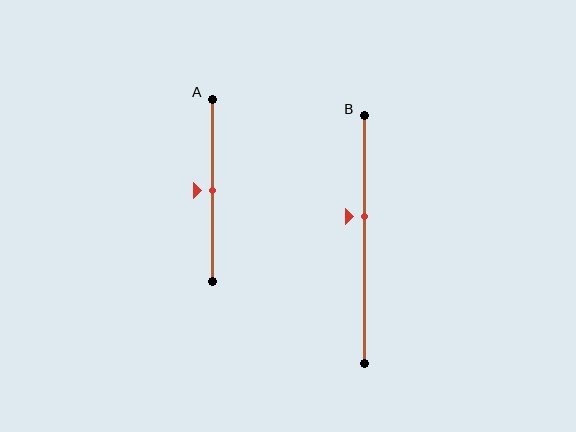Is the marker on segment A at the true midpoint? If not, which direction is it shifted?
Yes, the marker on segment A is at the true midpoint.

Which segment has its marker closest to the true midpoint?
Segment A has its marker closest to the true midpoint.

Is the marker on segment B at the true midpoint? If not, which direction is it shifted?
No, the marker on segment B is shifted upward by about 9% of the segment length.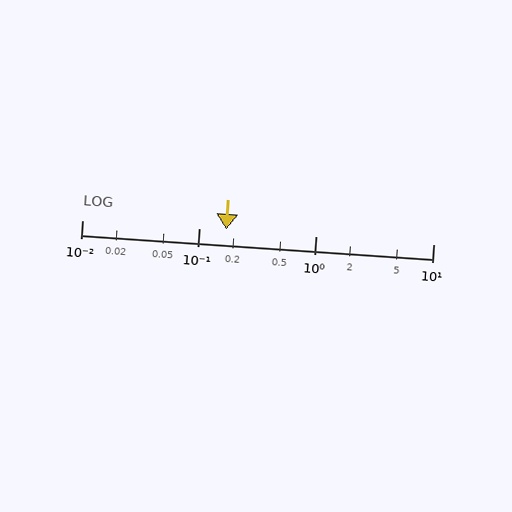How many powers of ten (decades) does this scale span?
The scale spans 3 decades, from 0.01 to 10.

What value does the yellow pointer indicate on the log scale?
The pointer indicates approximately 0.17.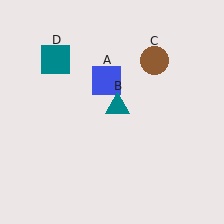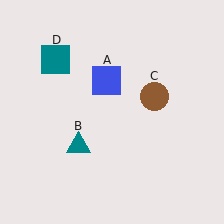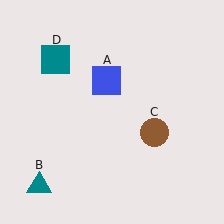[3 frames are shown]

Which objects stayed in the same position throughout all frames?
Blue square (object A) and teal square (object D) remained stationary.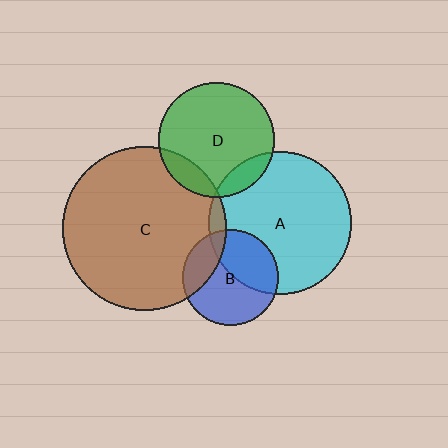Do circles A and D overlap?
Yes.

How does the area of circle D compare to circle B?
Approximately 1.4 times.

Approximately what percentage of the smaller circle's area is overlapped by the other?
Approximately 10%.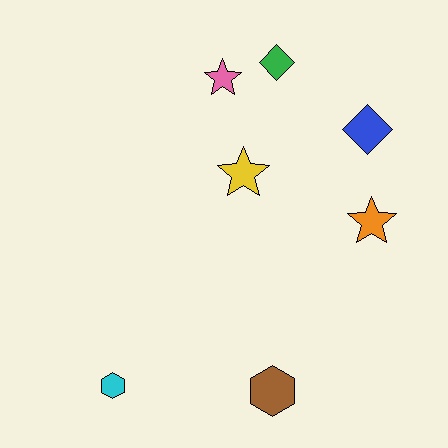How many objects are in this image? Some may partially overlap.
There are 7 objects.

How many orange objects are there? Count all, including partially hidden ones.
There is 1 orange object.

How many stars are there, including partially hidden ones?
There are 3 stars.